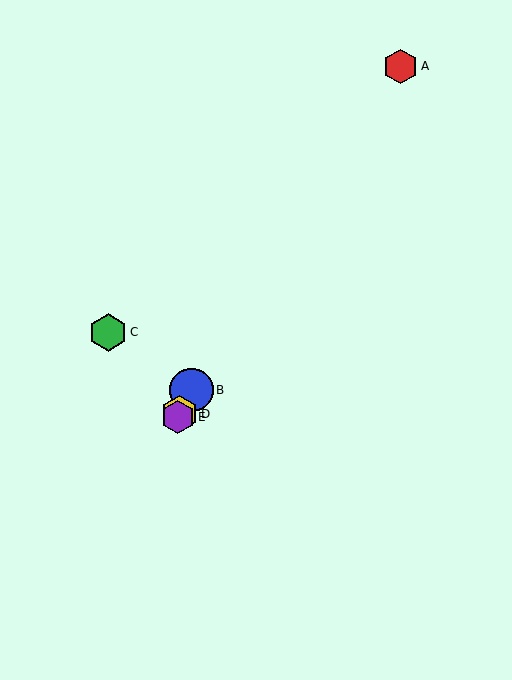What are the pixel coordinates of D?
Object D is at (180, 414).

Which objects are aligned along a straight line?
Objects B, D, E are aligned along a straight line.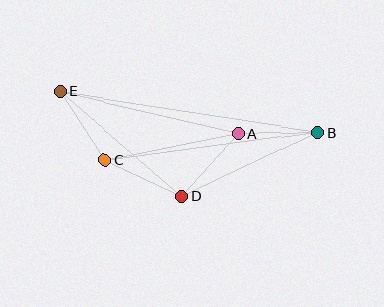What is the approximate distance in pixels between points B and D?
The distance between B and D is approximately 150 pixels.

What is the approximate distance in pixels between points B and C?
The distance between B and C is approximately 215 pixels.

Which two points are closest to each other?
Points A and B are closest to each other.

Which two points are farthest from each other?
Points B and E are farthest from each other.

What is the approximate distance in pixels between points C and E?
The distance between C and E is approximately 82 pixels.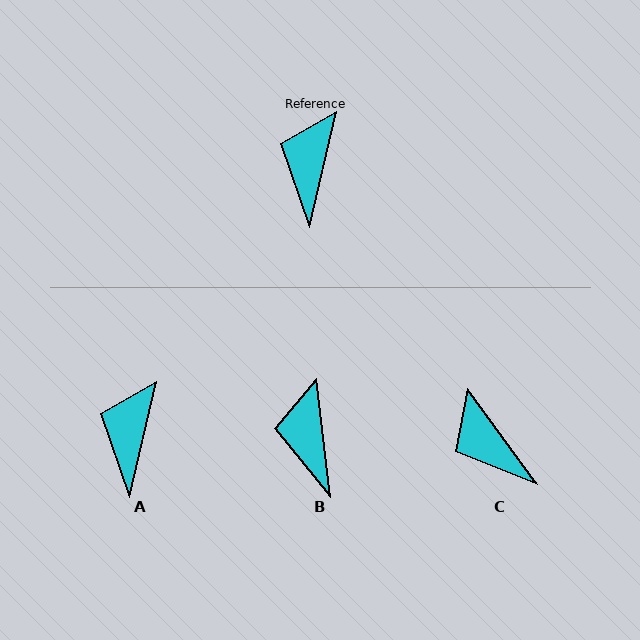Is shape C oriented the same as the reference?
No, it is off by about 49 degrees.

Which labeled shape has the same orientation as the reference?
A.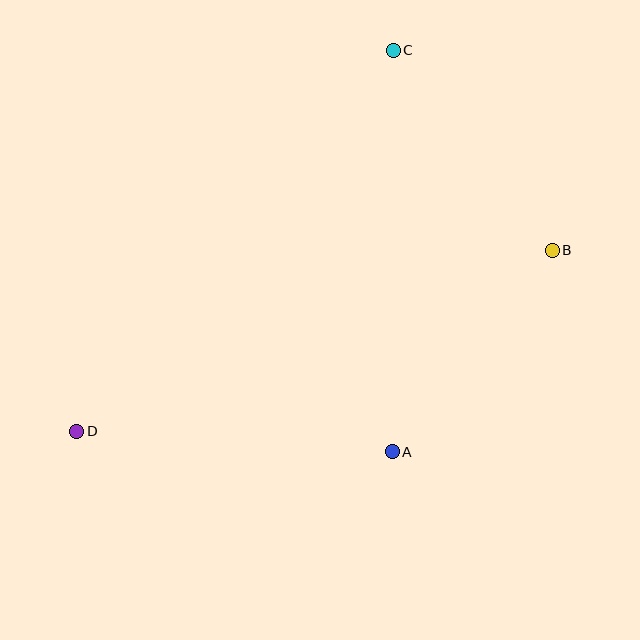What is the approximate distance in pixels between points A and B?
The distance between A and B is approximately 257 pixels.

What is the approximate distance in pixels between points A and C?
The distance between A and C is approximately 402 pixels.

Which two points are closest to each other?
Points B and C are closest to each other.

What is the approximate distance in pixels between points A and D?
The distance between A and D is approximately 316 pixels.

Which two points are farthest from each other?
Points B and D are farthest from each other.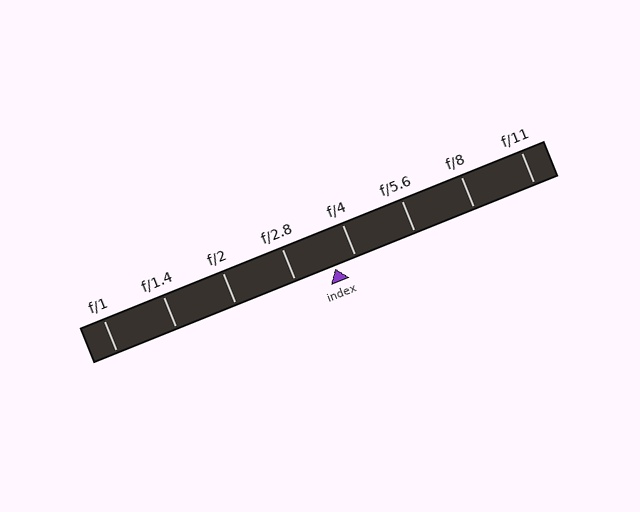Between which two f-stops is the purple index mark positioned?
The index mark is between f/2.8 and f/4.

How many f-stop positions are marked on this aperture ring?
There are 8 f-stop positions marked.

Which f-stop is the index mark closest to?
The index mark is closest to f/4.